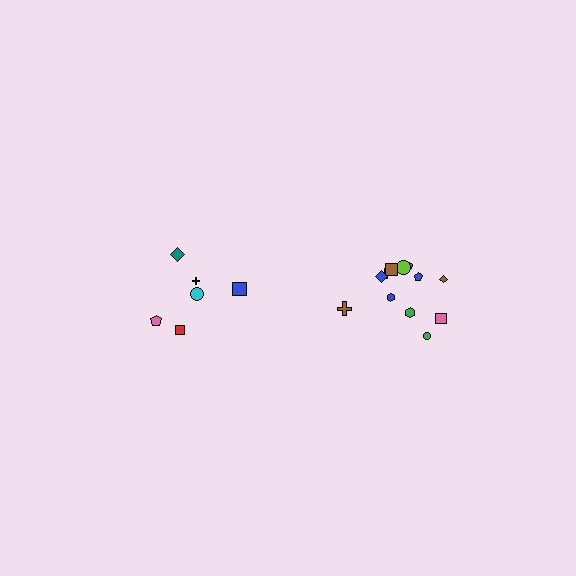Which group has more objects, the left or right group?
The right group.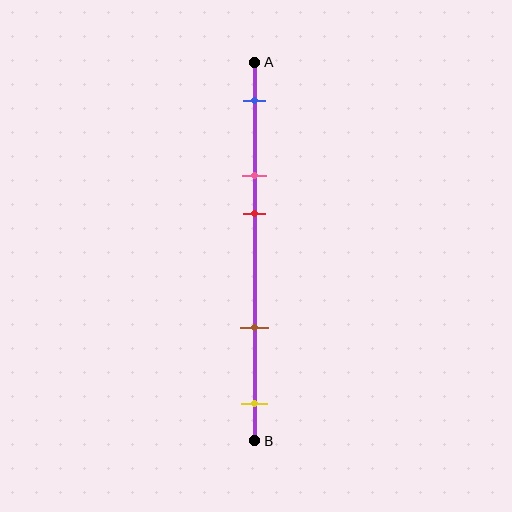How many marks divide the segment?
There are 5 marks dividing the segment.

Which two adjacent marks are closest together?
The pink and red marks are the closest adjacent pair.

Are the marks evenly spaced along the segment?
No, the marks are not evenly spaced.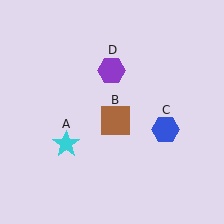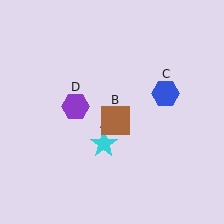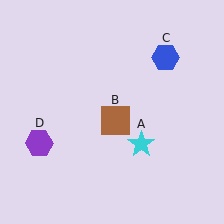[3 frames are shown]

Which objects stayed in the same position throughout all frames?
Brown square (object B) remained stationary.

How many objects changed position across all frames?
3 objects changed position: cyan star (object A), blue hexagon (object C), purple hexagon (object D).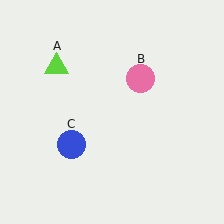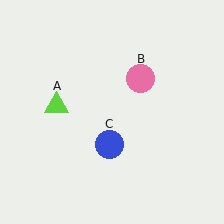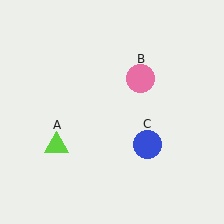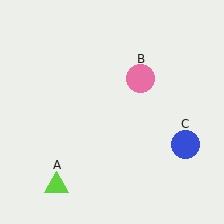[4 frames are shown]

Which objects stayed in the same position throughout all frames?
Pink circle (object B) remained stationary.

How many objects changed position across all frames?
2 objects changed position: lime triangle (object A), blue circle (object C).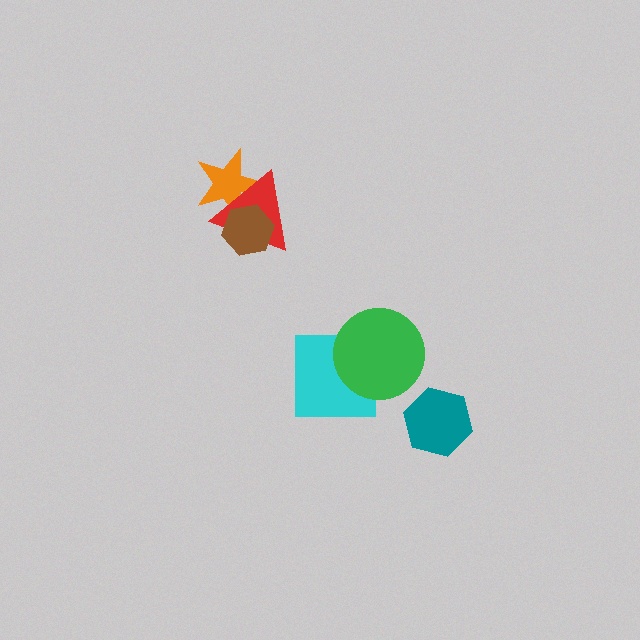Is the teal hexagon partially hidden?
No, no other shape covers it.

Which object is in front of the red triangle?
The brown hexagon is in front of the red triangle.